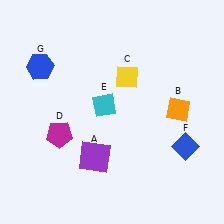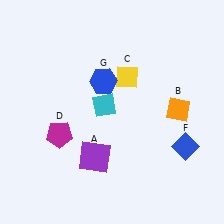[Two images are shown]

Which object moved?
The blue hexagon (G) moved right.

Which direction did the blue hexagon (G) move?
The blue hexagon (G) moved right.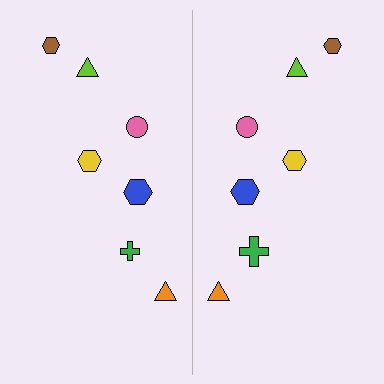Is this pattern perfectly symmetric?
No, the pattern is not perfectly symmetric. The green cross on the right side has a different size than its mirror counterpart.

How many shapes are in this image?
There are 14 shapes in this image.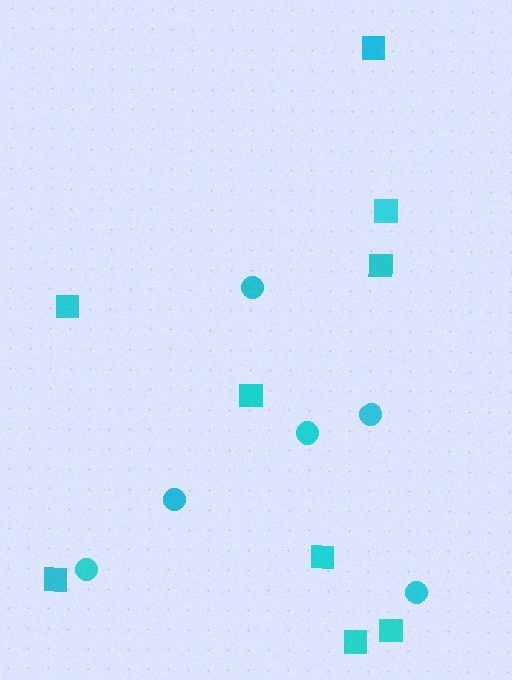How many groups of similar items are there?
There are 2 groups: one group of squares (9) and one group of circles (6).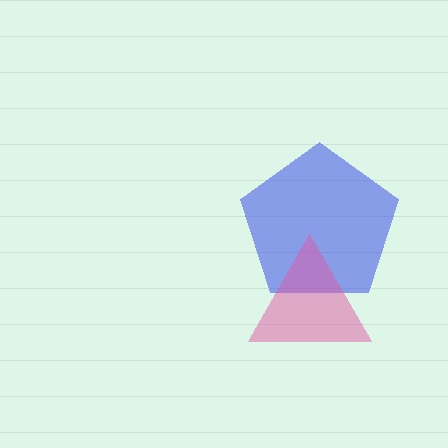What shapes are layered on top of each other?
The layered shapes are: a blue pentagon, a pink triangle.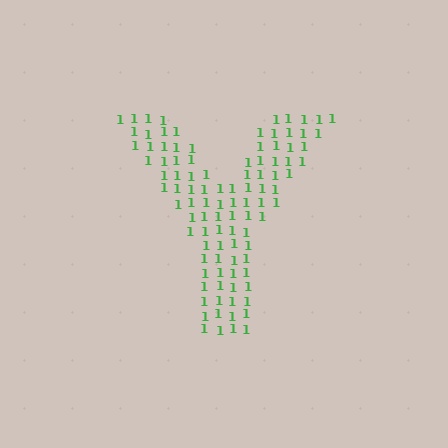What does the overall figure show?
The overall figure shows the letter Y.